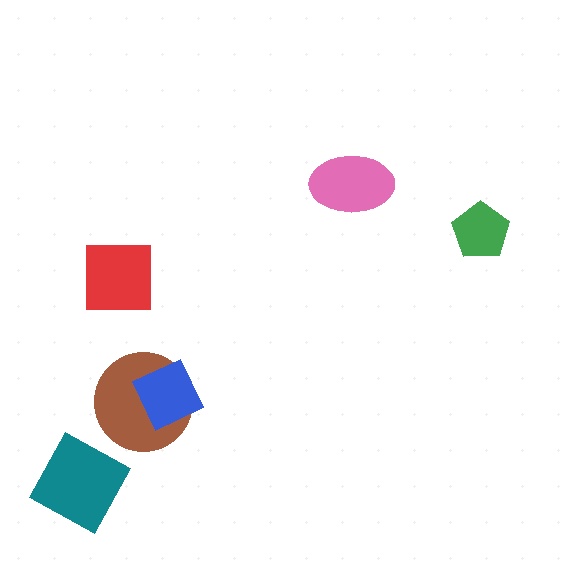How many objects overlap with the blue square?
1 object overlaps with the blue square.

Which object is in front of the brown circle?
The blue square is in front of the brown circle.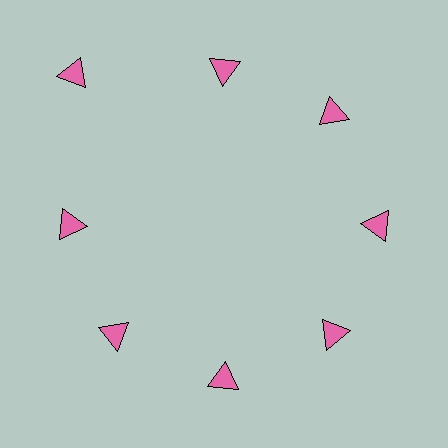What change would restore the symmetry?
The symmetry would be restored by moving it inward, back onto the ring so that all 8 triangles sit at equal angles and equal distance from the center.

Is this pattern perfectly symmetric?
No. The 8 pink triangles are arranged in a ring, but one element near the 10 o'clock position is pushed outward from the center, breaking the 8-fold rotational symmetry.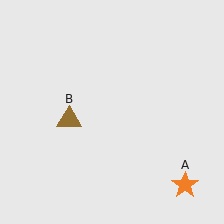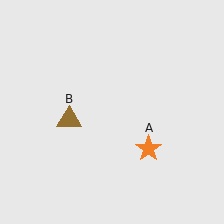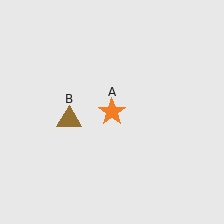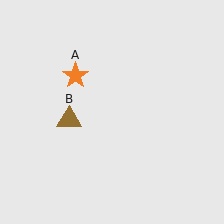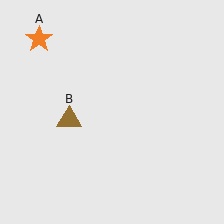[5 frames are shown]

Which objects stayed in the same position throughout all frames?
Brown triangle (object B) remained stationary.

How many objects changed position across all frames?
1 object changed position: orange star (object A).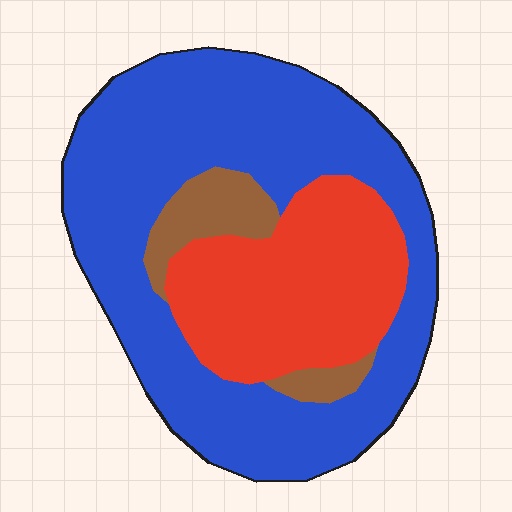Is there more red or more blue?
Blue.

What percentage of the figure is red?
Red covers around 30% of the figure.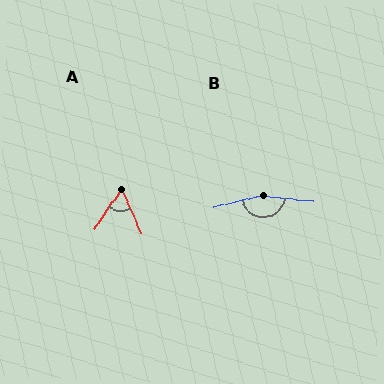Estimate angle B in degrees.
Approximately 159 degrees.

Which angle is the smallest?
A, at approximately 58 degrees.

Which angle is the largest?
B, at approximately 159 degrees.